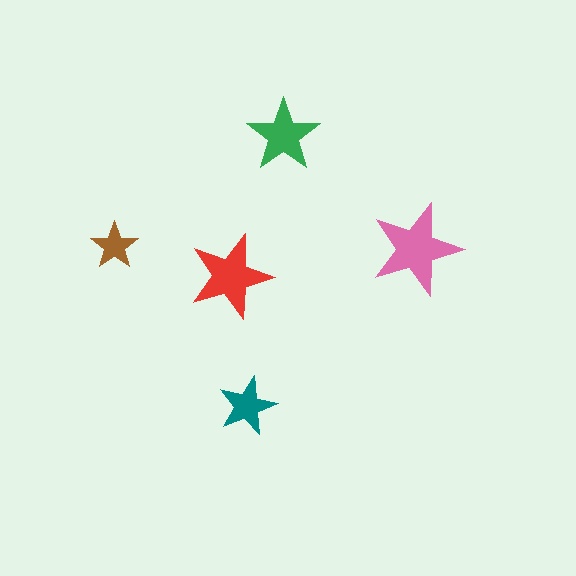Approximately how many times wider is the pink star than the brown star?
About 2 times wider.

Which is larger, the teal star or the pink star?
The pink one.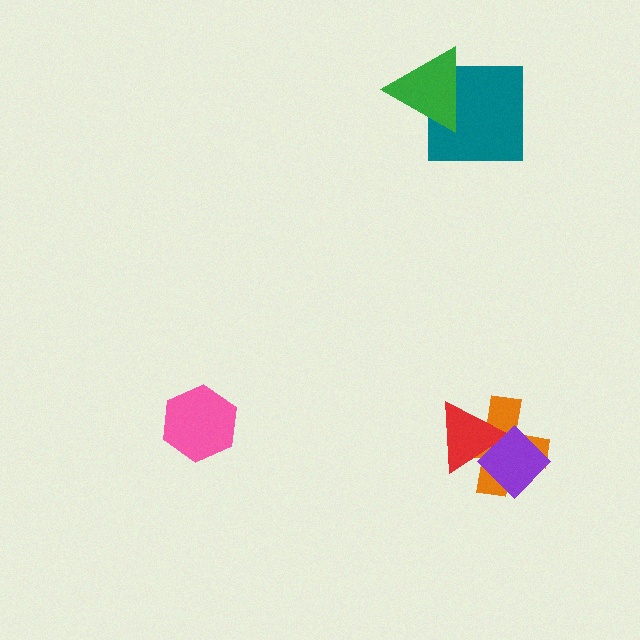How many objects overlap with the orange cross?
2 objects overlap with the orange cross.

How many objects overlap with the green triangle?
1 object overlaps with the green triangle.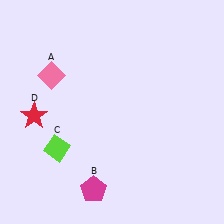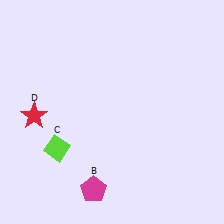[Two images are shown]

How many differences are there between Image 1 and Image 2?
There is 1 difference between the two images.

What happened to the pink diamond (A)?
The pink diamond (A) was removed in Image 2. It was in the top-left area of Image 1.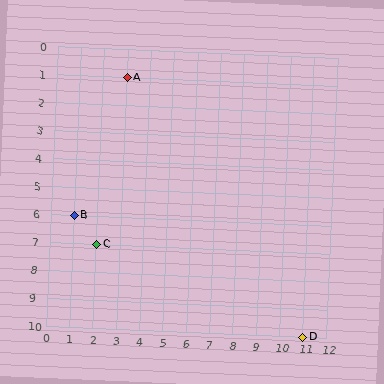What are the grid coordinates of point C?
Point C is at grid coordinates (2, 7).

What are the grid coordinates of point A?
Point A is at grid coordinates (3, 1).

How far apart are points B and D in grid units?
Points B and D are 10 columns and 4 rows apart (about 10.8 grid units diagonally).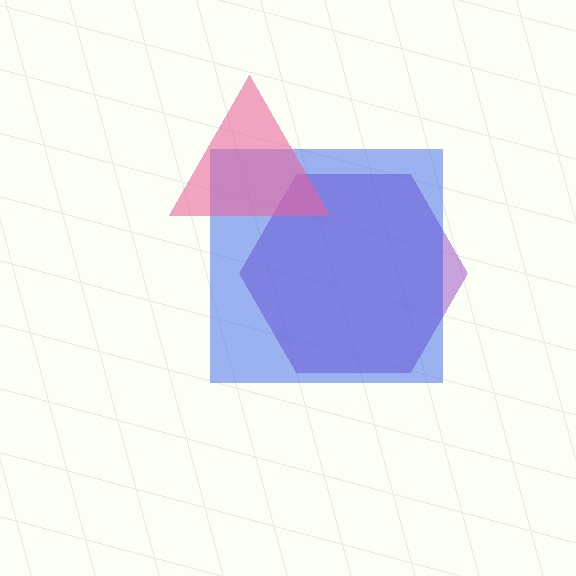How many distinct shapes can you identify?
There are 3 distinct shapes: a purple hexagon, a blue square, a pink triangle.